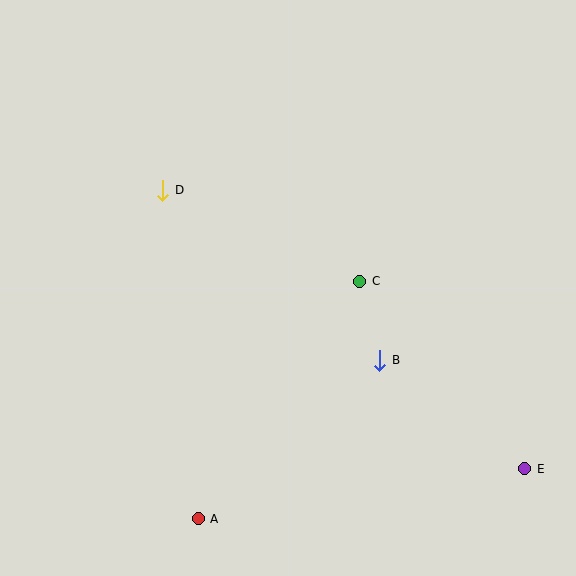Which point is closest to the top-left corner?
Point D is closest to the top-left corner.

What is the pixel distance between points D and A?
The distance between D and A is 331 pixels.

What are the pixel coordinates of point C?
Point C is at (360, 281).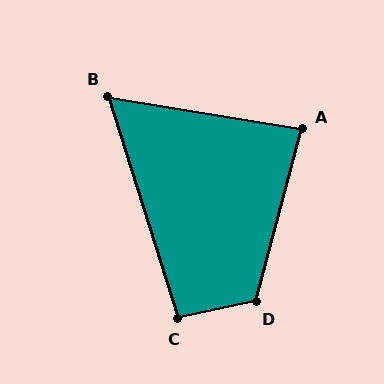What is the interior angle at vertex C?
Approximately 95 degrees (obtuse).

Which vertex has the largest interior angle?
D, at approximately 117 degrees.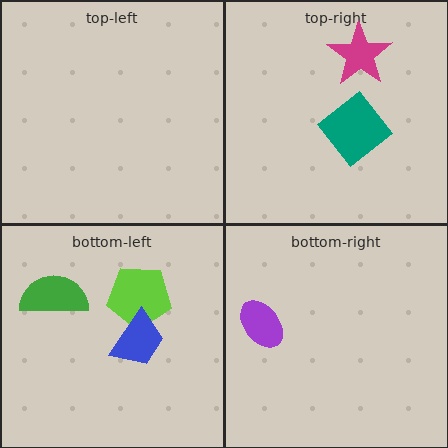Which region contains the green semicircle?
The bottom-left region.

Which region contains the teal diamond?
The top-right region.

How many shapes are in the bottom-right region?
1.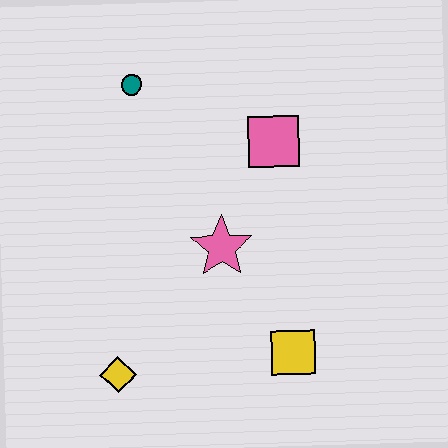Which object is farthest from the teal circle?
The yellow square is farthest from the teal circle.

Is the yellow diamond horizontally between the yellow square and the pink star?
No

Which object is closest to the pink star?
The pink square is closest to the pink star.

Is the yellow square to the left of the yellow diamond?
No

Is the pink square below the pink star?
No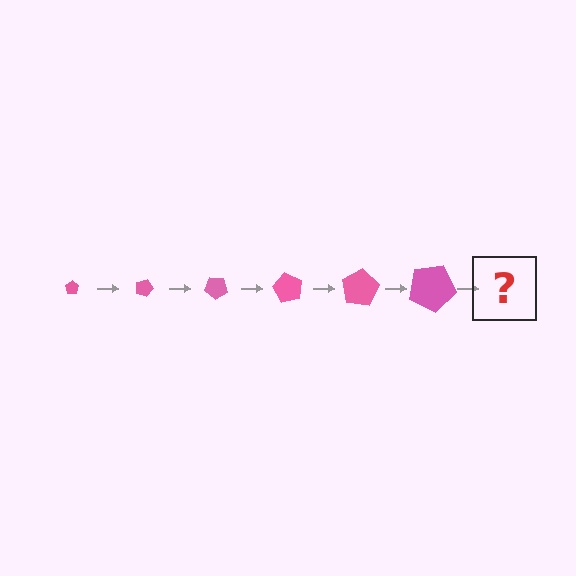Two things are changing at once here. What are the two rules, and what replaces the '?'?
The two rules are that the pentagon grows larger each step and it rotates 20 degrees each step. The '?' should be a pentagon, larger than the previous one and rotated 120 degrees from the start.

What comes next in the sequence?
The next element should be a pentagon, larger than the previous one and rotated 120 degrees from the start.